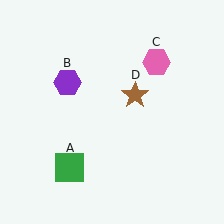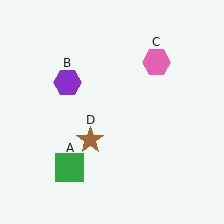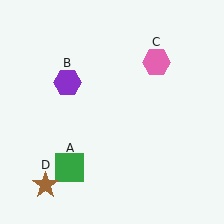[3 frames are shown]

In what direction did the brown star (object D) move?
The brown star (object D) moved down and to the left.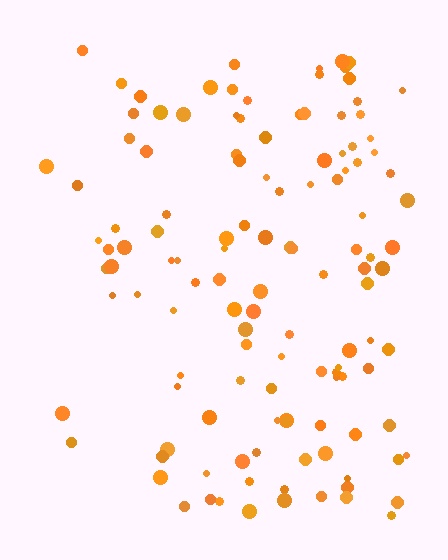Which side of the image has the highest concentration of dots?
The right.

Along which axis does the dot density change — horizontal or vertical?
Horizontal.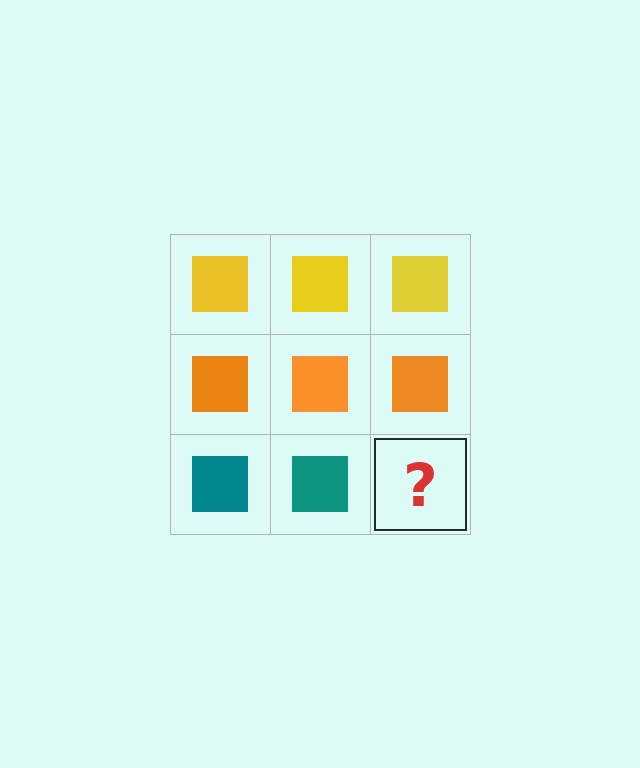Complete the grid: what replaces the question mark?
The question mark should be replaced with a teal square.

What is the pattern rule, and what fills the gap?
The rule is that each row has a consistent color. The gap should be filled with a teal square.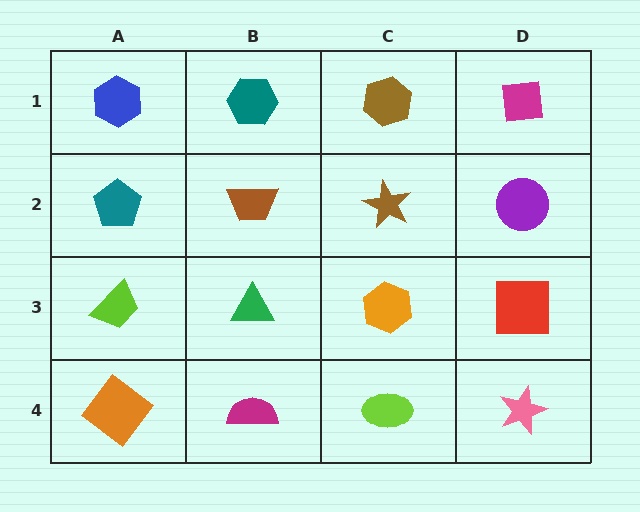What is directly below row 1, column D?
A purple circle.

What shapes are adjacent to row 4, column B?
A green triangle (row 3, column B), an orange diamond (row 4, column A), a lime ellipse (row 4, column C).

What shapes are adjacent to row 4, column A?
A lime trapezoid (row 3, column A), a magenta semicircle (row 4, column B).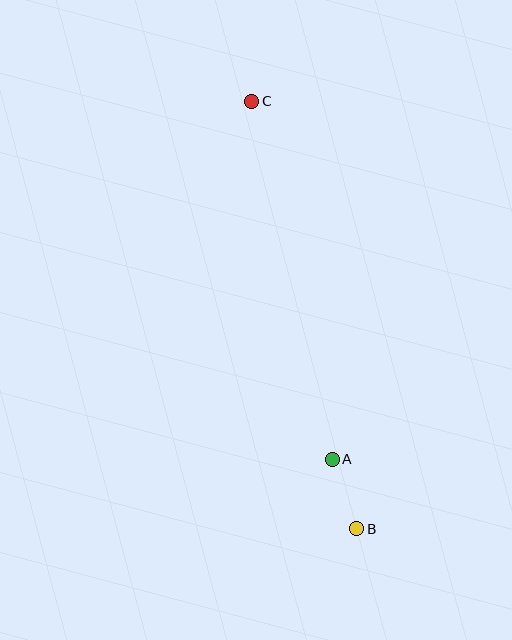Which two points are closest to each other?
Points A and B are closest to each other.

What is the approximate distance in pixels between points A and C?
The distance between A and C is approximately 367 pixels.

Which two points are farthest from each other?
Points B and C are farthest from each other.